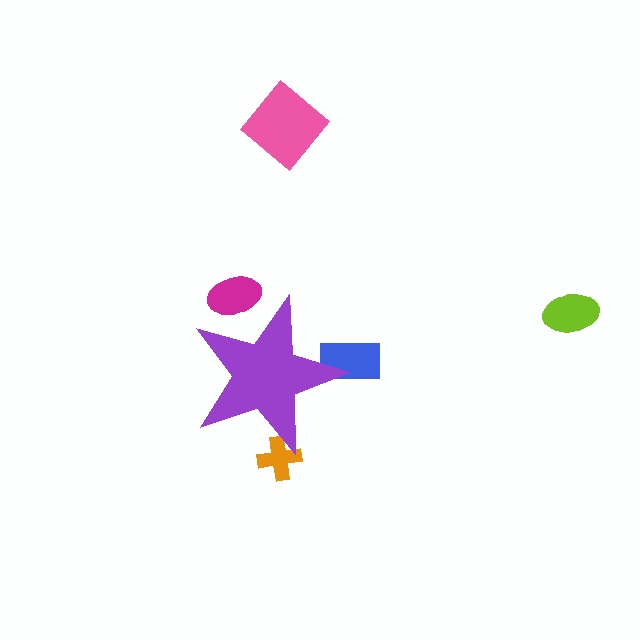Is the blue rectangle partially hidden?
Yes, the blue rectangle is partially hidden behind the purple star.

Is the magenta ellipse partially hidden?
Yes, the magenta ellipse is partially hidden behind the purple star.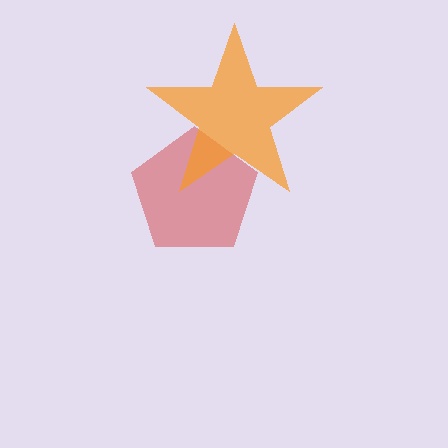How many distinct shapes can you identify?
There are 2 distinct shapes: a red pentagon, an orange star.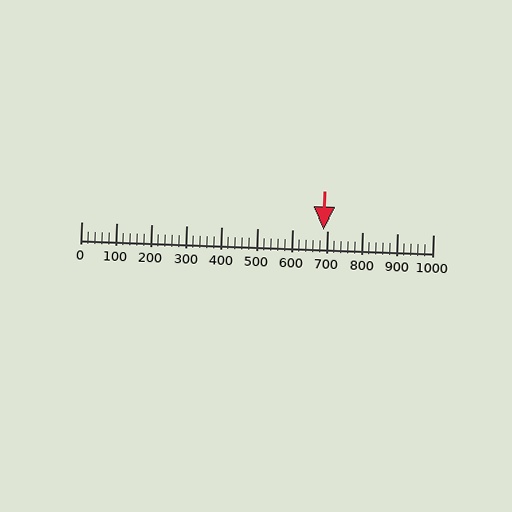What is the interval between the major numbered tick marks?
The major tick marks are spaced 100 units apart.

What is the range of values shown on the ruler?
The ruler shows values from 0 to 1000.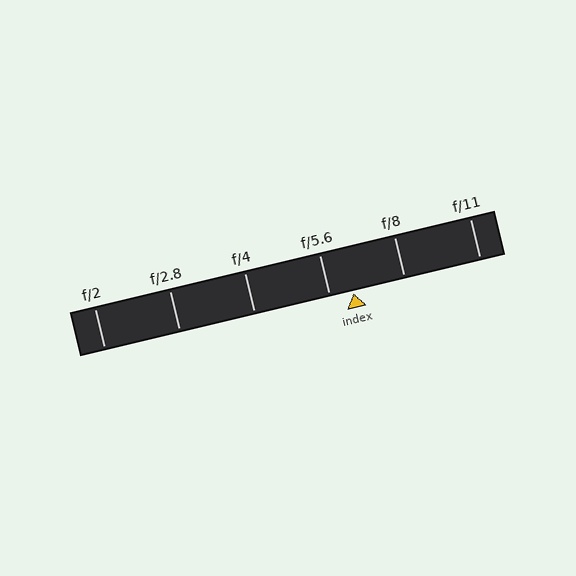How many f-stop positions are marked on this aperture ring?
There are 6 f-stop positions marked.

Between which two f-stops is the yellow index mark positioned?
The index mark is between f/5.6 and f/8.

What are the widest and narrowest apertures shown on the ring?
The widest aperture shown is f/2 and the narrowest is f/11.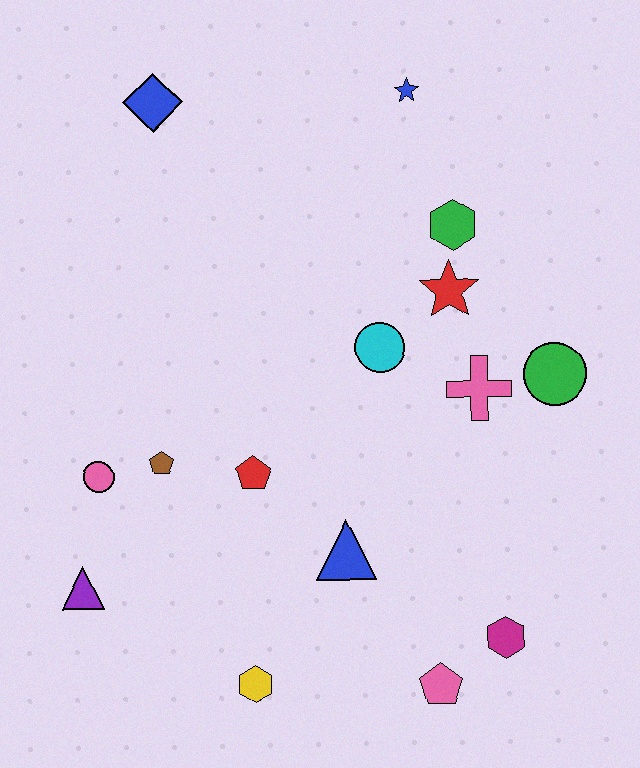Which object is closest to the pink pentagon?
The magenta hexagon is closest to the pink pentagon.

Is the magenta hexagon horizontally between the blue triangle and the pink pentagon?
No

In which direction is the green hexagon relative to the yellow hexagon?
The green hexagon is above the yellow hexagon.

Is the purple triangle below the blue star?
Yes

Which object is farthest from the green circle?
The purple triangle is farthest from the green circle.